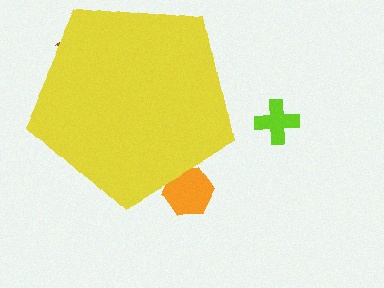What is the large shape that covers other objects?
A yellow pentagon.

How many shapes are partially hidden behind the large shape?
2 shapes are partially hidden.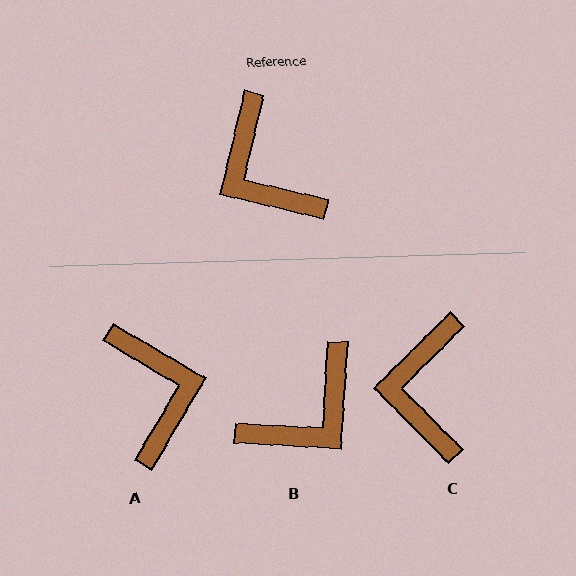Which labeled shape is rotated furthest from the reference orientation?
A, about 163 degrees away.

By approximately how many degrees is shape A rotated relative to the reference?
Approximately 163 degrees counter-clockwise.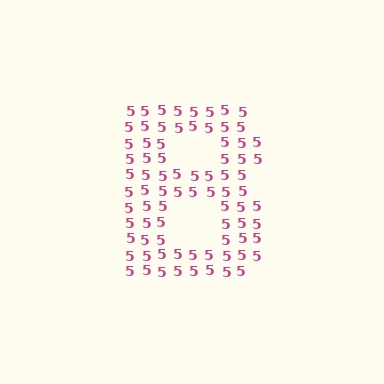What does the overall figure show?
The overall figure shows the letter B.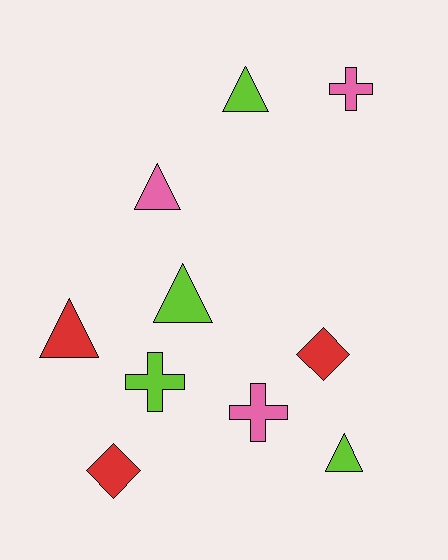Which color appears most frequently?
Lime, with 4 objects.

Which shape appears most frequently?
Triangle, with 5 objects.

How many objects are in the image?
There are 10 objects.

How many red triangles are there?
There is 1 red triangle.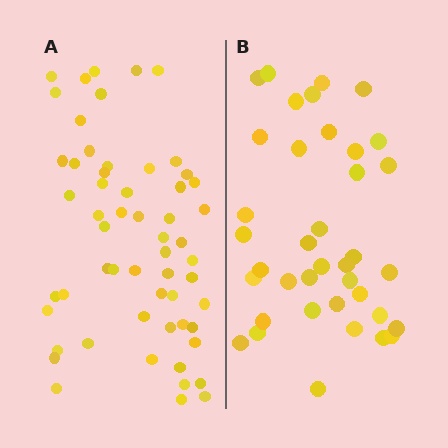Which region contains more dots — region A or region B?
Region A (the left region) has more dots.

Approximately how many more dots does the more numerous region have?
Region A has approximately 20 more dots than region B.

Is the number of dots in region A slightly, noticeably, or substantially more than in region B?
Region A has substantially more. The ratio is roughly 1.5 to 1.